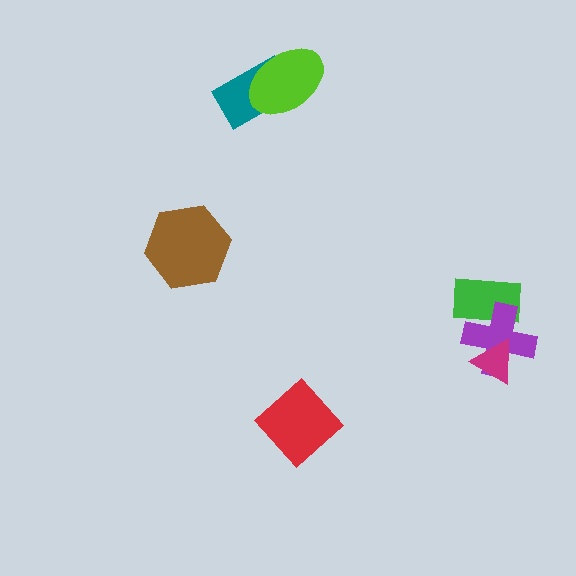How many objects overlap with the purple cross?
2 objects overlap with the purple cross.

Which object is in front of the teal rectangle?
The lime ellipse is in front of the teal rectangle.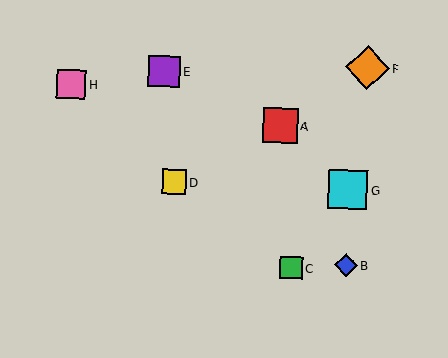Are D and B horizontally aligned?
No, D is at y≈182 and B is at y≈265.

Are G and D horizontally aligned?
Yes, both are at y≈190.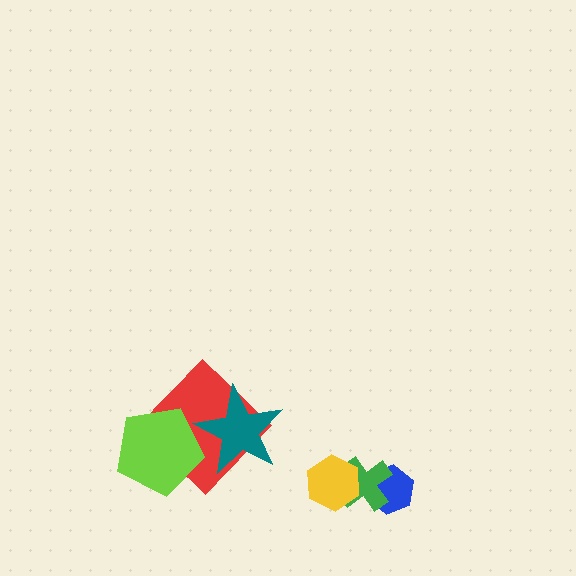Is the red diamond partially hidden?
Yes, it is partially covered by another shape.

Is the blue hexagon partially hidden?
Yes, it is partially covered by another shape.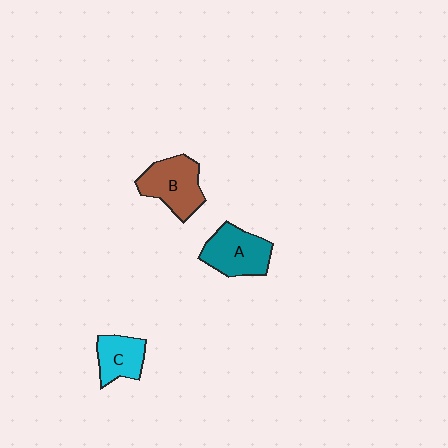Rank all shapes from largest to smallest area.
From largest to smallest: B (brown), A (teal), C (cyan).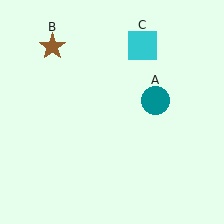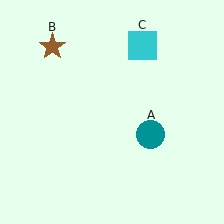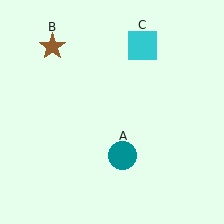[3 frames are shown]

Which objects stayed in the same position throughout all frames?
Brown star (object B) and cyan square (object C) remained stationary.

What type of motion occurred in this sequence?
The teal circle (object A) rotated clockwise around the center of the scene.